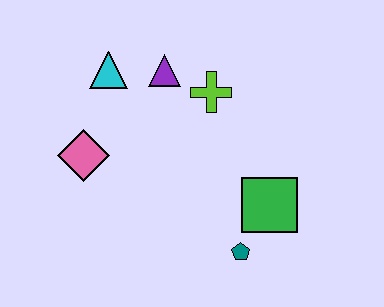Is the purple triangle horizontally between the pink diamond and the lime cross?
Yes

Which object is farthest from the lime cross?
The teal pentagon is farthest from the lime cross.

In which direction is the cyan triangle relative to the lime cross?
The cyan triangle is to the left of the lime cross.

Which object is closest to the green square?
The teal pentagon is closest to the green square.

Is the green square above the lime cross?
No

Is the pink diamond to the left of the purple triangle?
Yes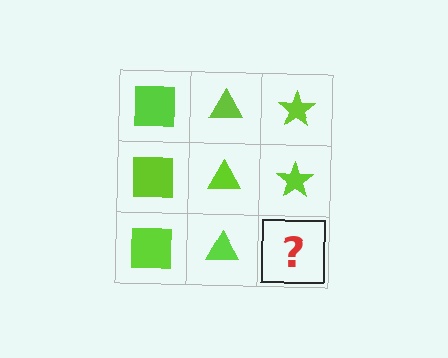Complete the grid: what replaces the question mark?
The question mark should be replaced with a lime star.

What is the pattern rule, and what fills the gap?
The rule is that each column has a consistent shape. The gap should be filled with a lime star.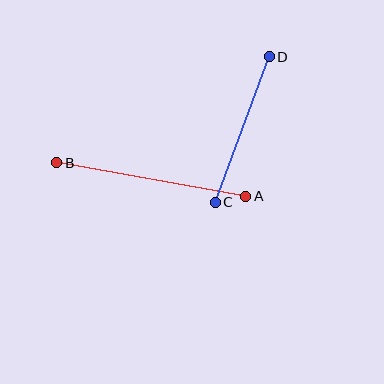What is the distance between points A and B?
The distance is approximately 192 pixels.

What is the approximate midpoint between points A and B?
The midpoint is at approximately (151, 180) pixels.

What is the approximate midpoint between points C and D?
The midpoint is at approximately (242, 130) pixels.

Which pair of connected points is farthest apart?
Points A and B are farthest apart.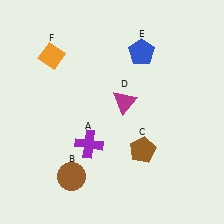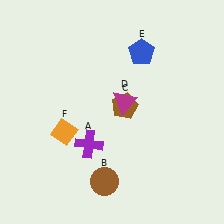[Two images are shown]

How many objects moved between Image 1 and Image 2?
3 objects moved between the two images.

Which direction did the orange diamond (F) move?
The orange diamond (F) moved down.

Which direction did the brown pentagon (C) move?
The brown pentagon (C) moved up.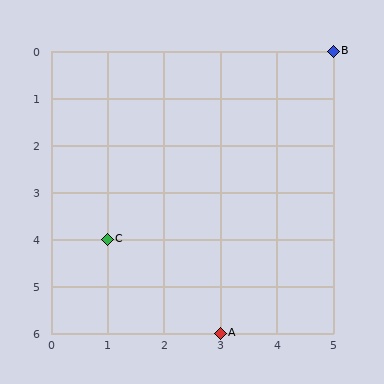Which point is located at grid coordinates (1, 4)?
Point C is at (1, 4).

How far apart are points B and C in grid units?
Points B and C are 4 columns and 4 rows apart (about 5.7 grid units diagonally).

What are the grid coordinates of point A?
Point A is at grid coordinates (3, 6).